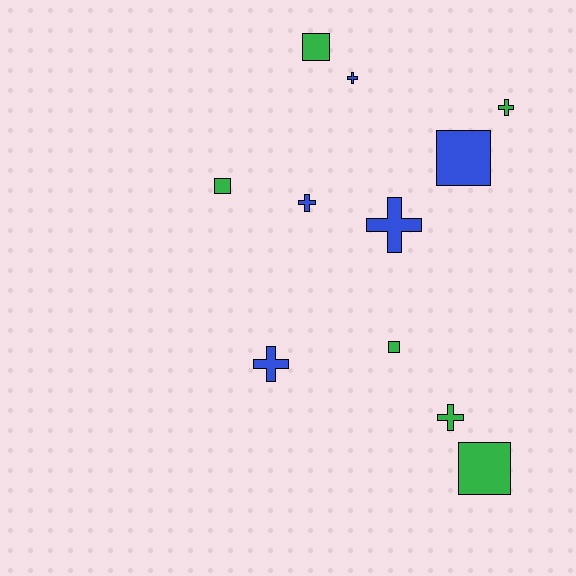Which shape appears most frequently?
Cross, with 6 objects.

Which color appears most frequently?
Green, with 6 objects.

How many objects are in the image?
There are 11 objects.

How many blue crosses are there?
There are 4 blue crosses.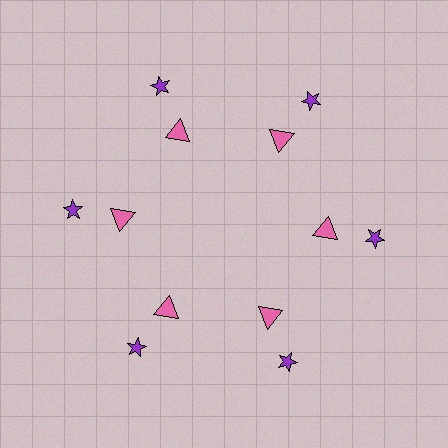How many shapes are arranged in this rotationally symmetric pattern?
There are 12 shapes, arranged in 6 groups of 2.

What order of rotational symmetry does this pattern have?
This pattern has 6-fold rotational symmetry.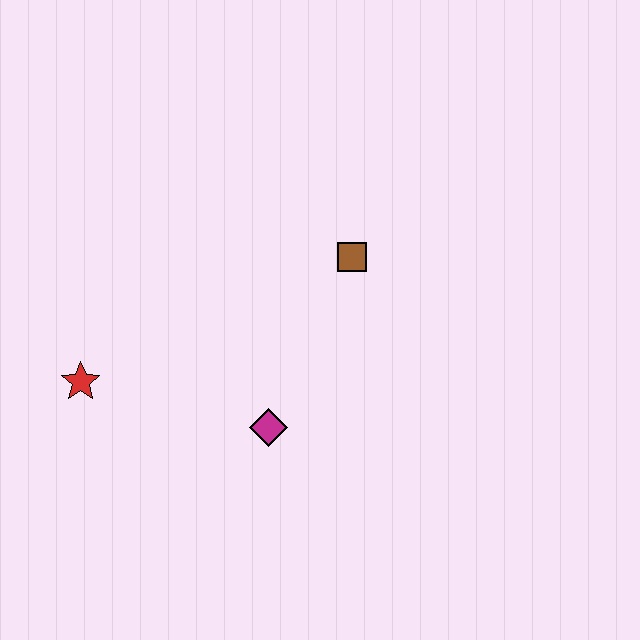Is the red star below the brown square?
Yes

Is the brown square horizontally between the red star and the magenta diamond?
No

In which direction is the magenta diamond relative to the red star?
The magenta diamond is to the right of the red star.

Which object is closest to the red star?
The magenta diamond is closest to the red star.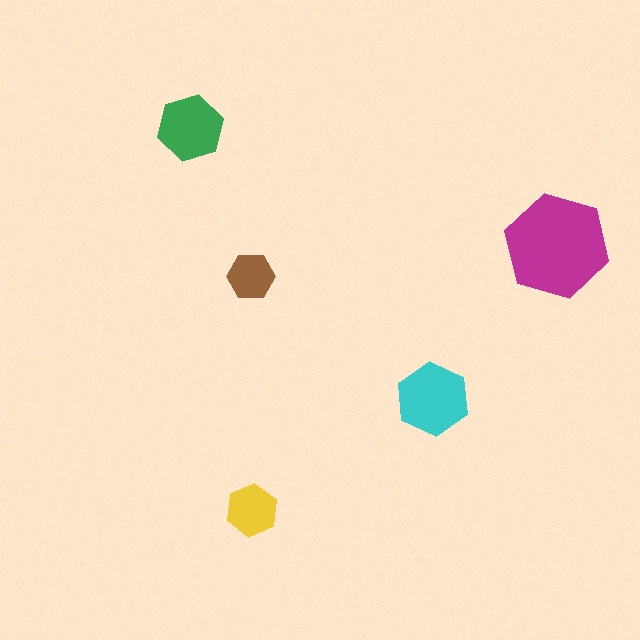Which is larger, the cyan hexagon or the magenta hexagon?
The magenta one.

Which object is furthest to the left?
The green hexagon is leftmost.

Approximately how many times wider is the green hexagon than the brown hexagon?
About 1.5 times wider.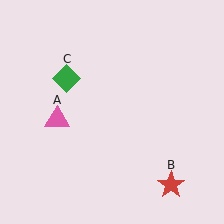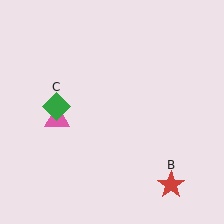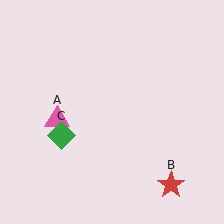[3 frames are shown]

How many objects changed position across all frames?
1 object changed position: green diamond (object C).